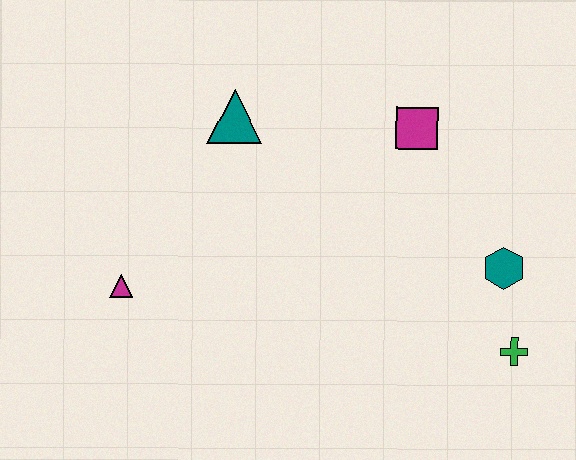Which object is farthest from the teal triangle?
The green cross is farthest from the teal triangle.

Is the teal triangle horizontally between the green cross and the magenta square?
No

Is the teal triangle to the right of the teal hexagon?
No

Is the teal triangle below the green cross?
No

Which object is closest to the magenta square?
The teal hexagon is closest to the magenta square.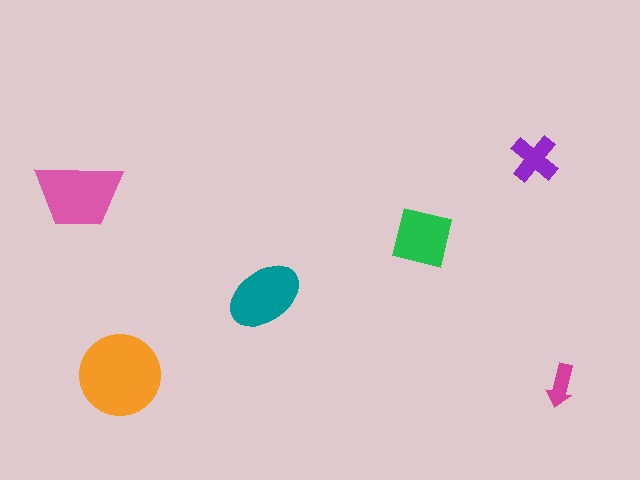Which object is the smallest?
The magenta arrow.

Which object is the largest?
The orange circle.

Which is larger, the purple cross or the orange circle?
The orange circle.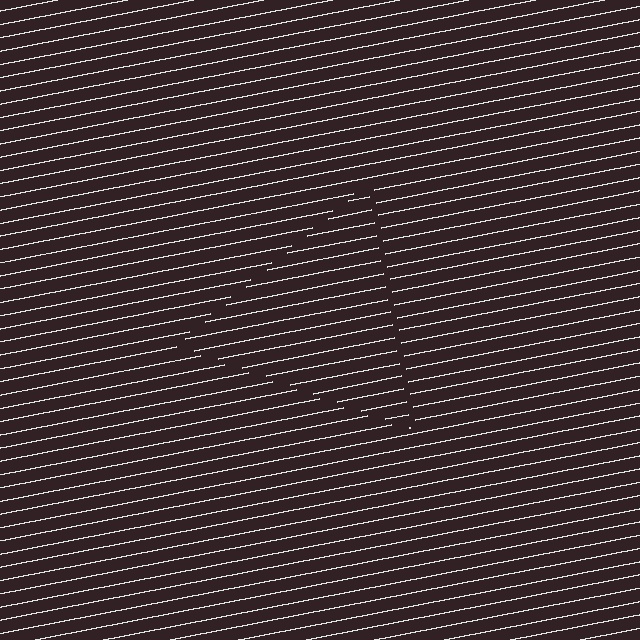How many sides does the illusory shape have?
3 sides — the line-ends trace a triangle.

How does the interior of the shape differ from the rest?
The interior of the shape contains the same grating, shifted by half a period — the contour is defined by the phase discontinuity where line-ends from the inner and outer gratings abut.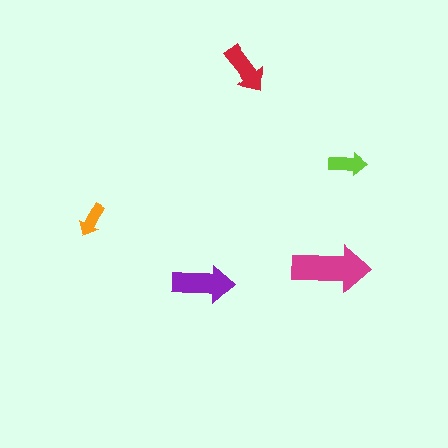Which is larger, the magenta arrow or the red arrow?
The magenta one.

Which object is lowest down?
The purple arrow is bottommost.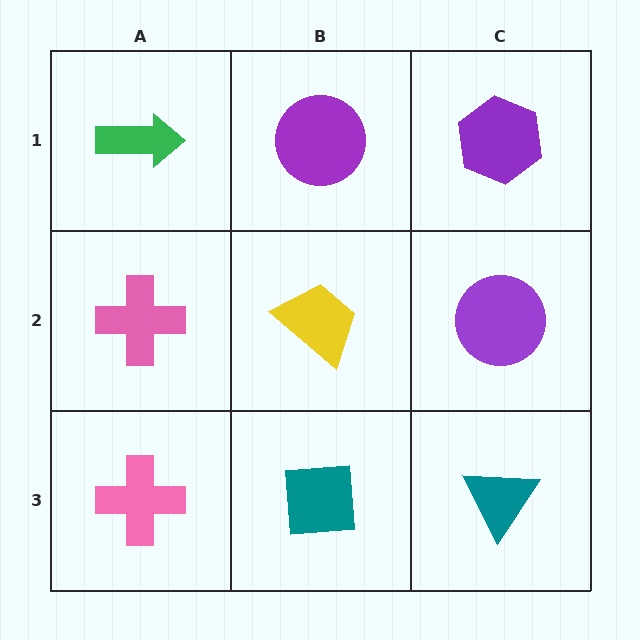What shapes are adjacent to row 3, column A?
A pink cross (row 2, column A), a teal square (row 3, column B).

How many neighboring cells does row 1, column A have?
2.